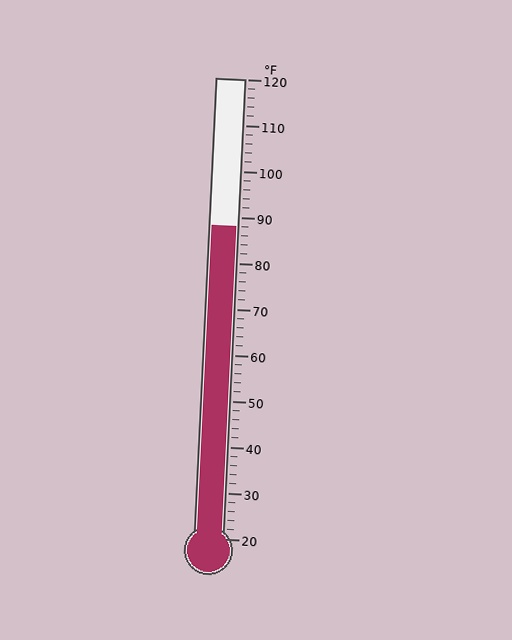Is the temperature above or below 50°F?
The temperature is above 50°F.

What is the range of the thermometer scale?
The thermometer scale ranges from 20°F to 120°F.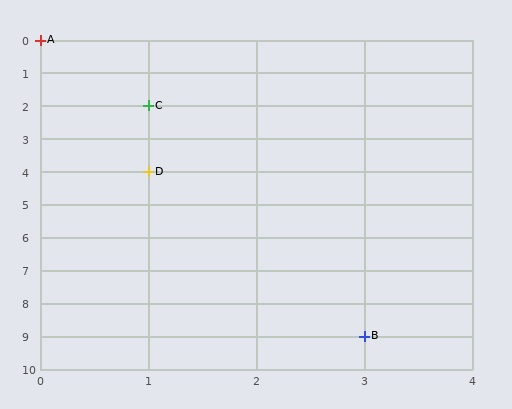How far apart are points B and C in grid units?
Points B and C are 2 columns and 7 rows apart (about 7.3 grid units diagonally).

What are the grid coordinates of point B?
Point B is at grid coordinates (3, 9).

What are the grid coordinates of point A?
Point A is at grid coordinates (0, 0).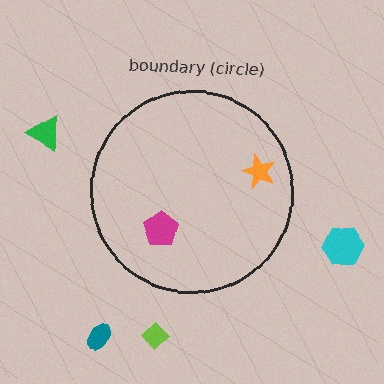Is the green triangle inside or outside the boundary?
Outside.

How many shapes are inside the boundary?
2 inside, 4 outside.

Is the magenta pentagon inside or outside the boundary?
Inside.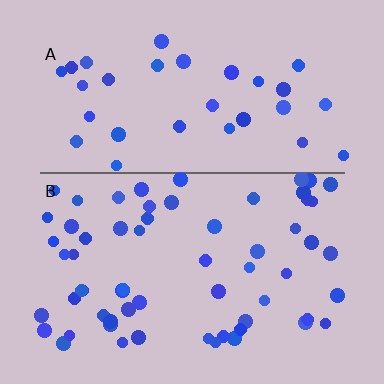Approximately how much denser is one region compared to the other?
Approximately 1.9× — region B over region A.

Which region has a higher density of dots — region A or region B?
B (the bottom).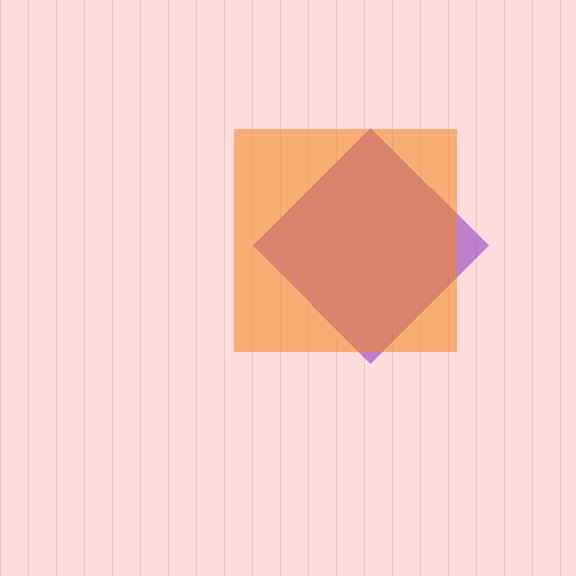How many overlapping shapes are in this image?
There are 2 overlapping shapes in the image.